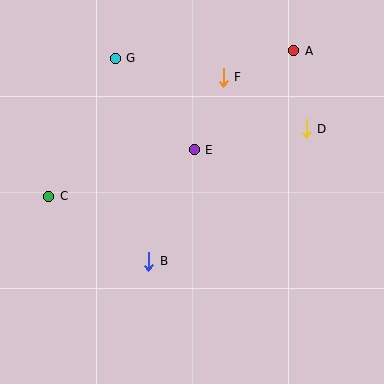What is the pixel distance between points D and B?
The distance between D and B is 206 pixels.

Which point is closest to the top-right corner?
Point A is closest to the top-right corner.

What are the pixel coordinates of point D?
Point D is at (306, 129).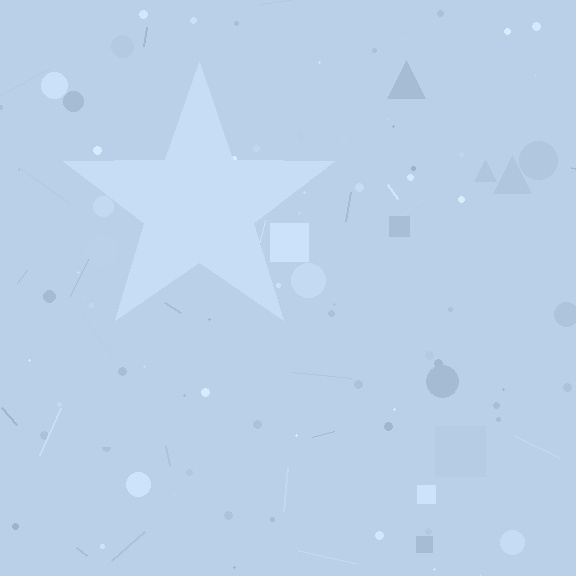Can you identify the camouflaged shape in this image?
The camouflaged shape is a star.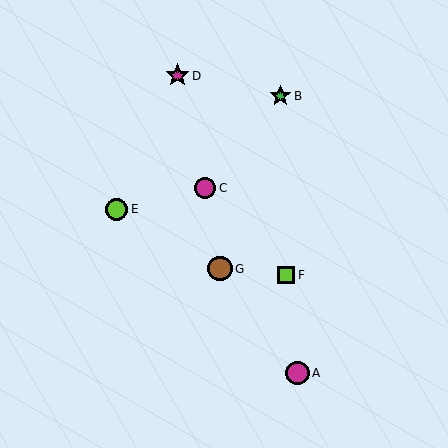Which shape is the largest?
The brown circle (labeled G) is the largest.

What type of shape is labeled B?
Shape B is a green star.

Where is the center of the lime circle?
The center of the lime circle is at (117, 209).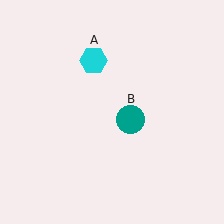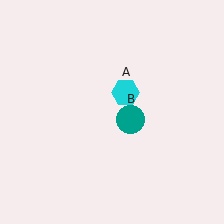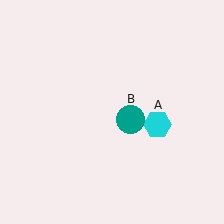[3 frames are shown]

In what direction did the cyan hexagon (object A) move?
The cyan hexagon (object A) moved down and to the right.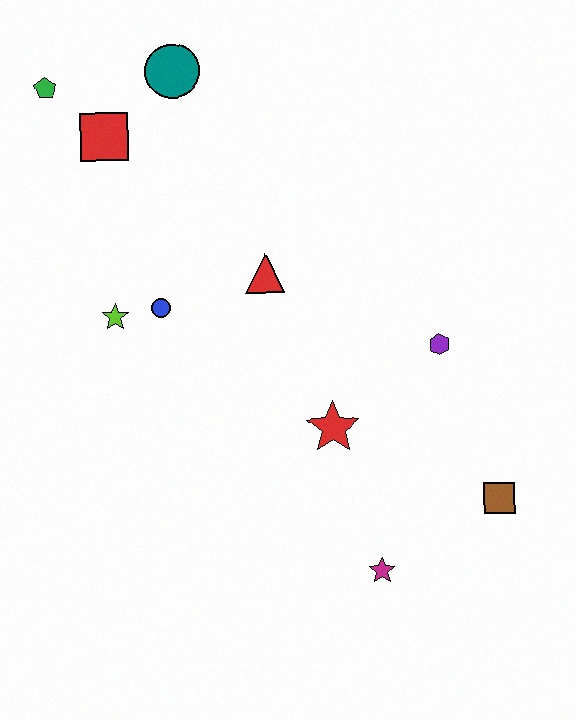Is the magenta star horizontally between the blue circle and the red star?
No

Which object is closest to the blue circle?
The lime star is closest to the blue circle.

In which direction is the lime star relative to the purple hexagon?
The lime star is to the left of the purple hexagon.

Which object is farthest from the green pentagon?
The brown square is farthest from the green pentagon.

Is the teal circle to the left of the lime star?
No